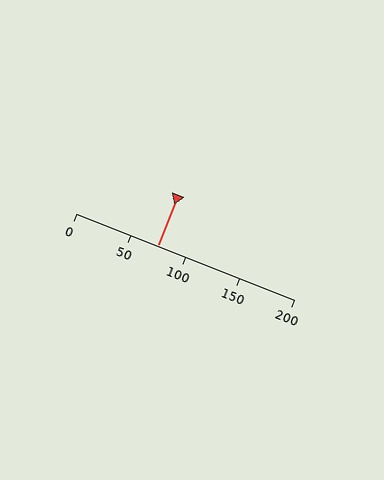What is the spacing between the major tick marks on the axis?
The major ticks are spaced 50 apart.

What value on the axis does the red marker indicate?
The marker indicates approximately 75.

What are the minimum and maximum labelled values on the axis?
The axis runs from 0 to 200.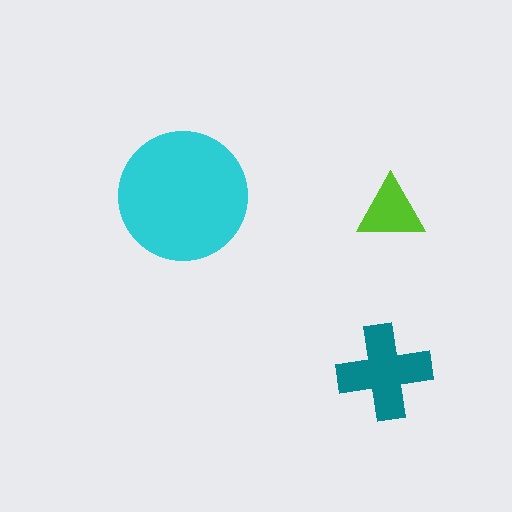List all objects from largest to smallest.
The cyan circle, the teal cross, the lime triangle.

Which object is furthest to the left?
The cyan circle is leftmost.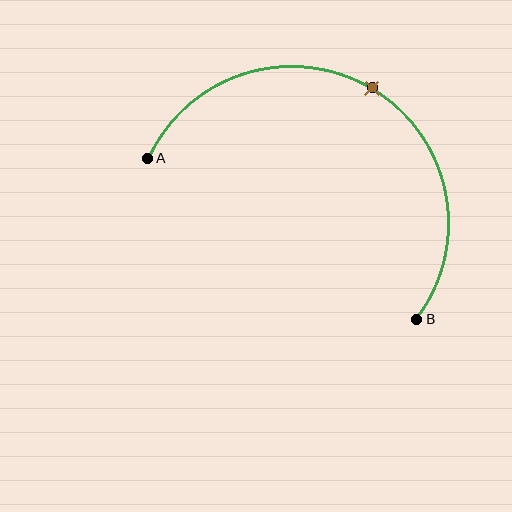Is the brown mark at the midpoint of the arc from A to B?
Yes. The brown mark lies on the arc at equal arc-length from both A and B — it is the arc midpoint.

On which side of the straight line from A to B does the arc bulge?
The arc bulges above the straight line connecting A and B.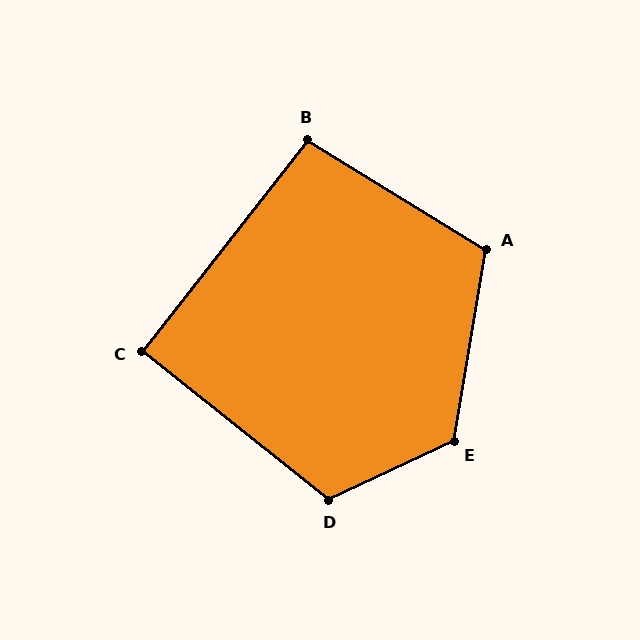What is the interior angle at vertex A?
Approximately 112 degrees (obtuse).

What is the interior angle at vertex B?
Approximately 96 degrees (obtuse).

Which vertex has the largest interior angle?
E, at approximately 125 degrees.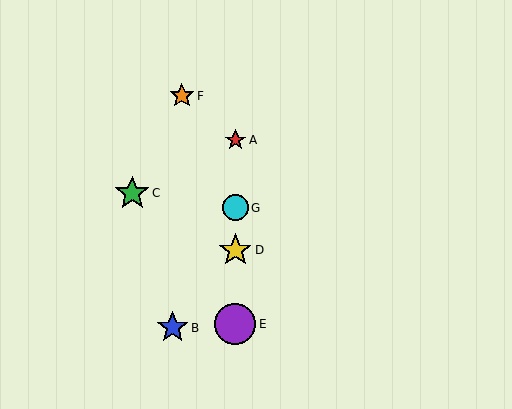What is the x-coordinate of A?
Object A is at x≈235.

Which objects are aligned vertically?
Objects A, D, E, G are aligned vertically.